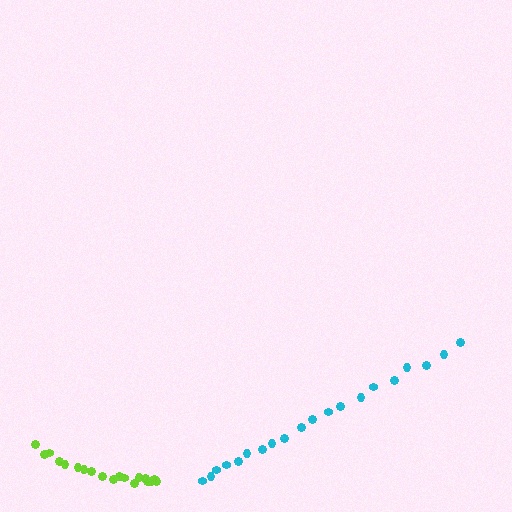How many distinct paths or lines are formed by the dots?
There are 2 distinct paths.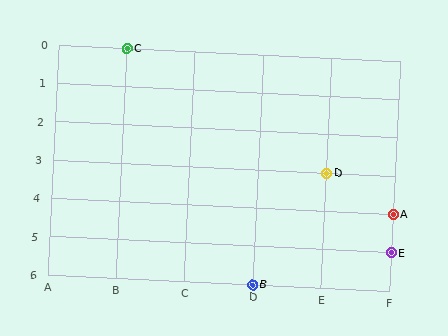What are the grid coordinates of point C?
Point C is at grid coordinates (B, 0).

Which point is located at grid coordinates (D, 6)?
Point B is at (D, 6).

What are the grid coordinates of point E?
Point E is at grid coordinates (F, 5).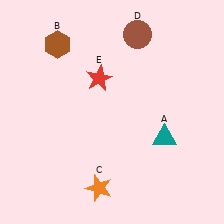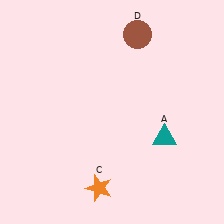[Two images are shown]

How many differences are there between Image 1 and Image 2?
There are 2 differences between the two images.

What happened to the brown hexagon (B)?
The brown hexagon (B) was removed in Image 2. It was in the top-left area of Image 1.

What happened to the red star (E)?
The red star (E) was removed in Image 2. It was in the top-left area of Image 1.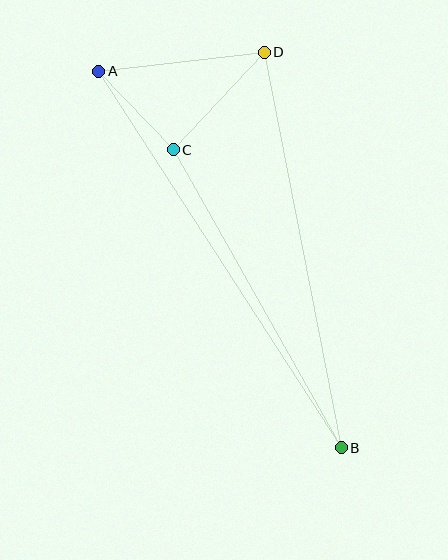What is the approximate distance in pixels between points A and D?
The distance between A and D is approximately 167 pixels.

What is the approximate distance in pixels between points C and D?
The distance between C and D is approximately 133 pixels.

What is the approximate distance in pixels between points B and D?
The distance between B and D is approximately 403 pixels.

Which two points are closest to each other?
Points A and C are closest to each other.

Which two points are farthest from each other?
Points A and B are farthest from each other.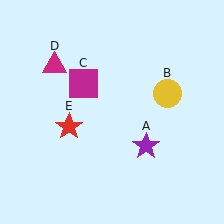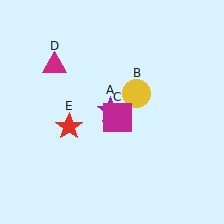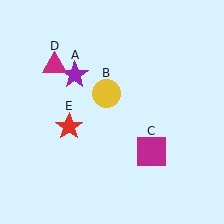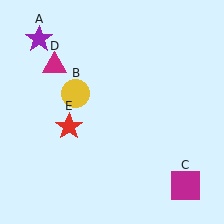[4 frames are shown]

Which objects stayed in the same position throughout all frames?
Magenta triangle (object D) and red star (object E) remained stationary.